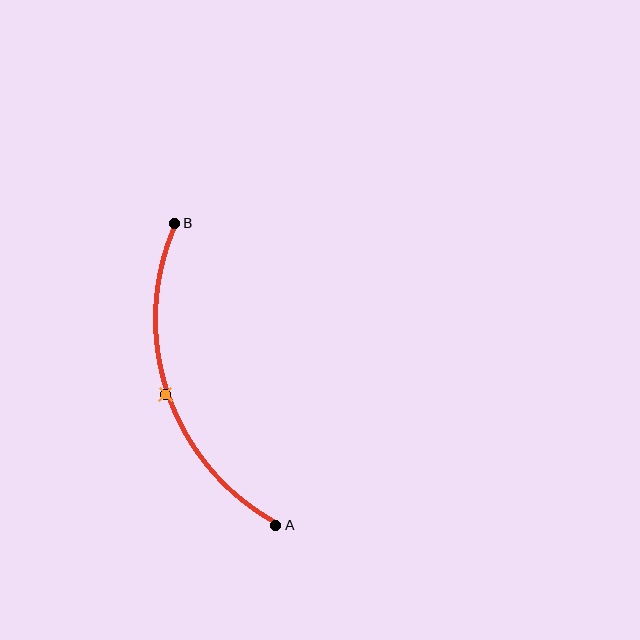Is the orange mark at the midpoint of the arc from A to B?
Yes. The orange mark lies on the arc at equal arc-length from both A and B — it is the arc midpoint.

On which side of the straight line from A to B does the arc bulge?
The arc bulges to the left of the straight line connecting A and B.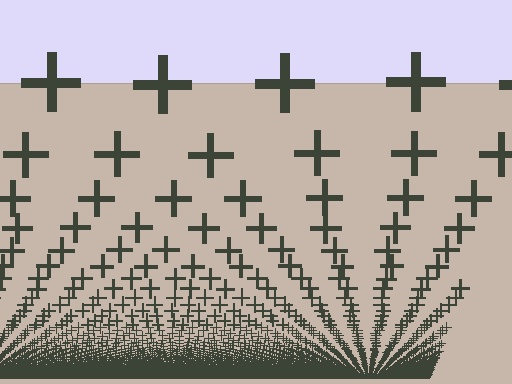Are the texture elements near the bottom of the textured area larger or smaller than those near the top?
Smaller. The gradient is inverted — elements near the bottom are smaller and denser.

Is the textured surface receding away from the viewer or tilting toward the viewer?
The surface appears to tilt toward the viewer. Texture elements get larger and sparser toward the top.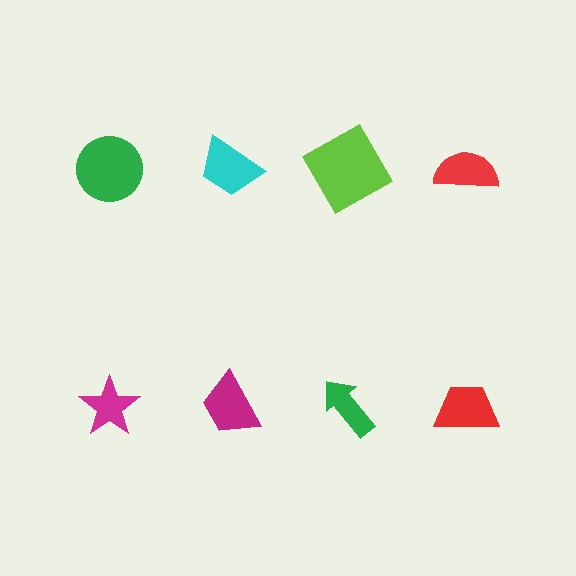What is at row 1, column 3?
A lime square.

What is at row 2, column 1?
A magenta star.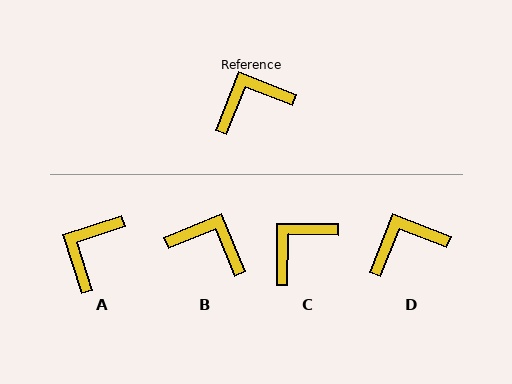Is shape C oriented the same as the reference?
No, it is off by about 21 degrees.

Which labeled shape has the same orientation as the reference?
D.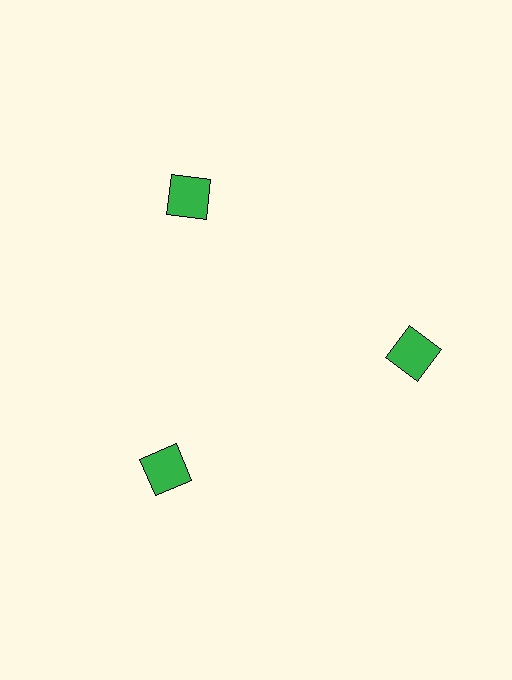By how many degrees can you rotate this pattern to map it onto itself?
The pattern maps onto itself every 120 degrees of rotation.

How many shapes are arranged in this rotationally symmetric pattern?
There are 3 shapes, arranged in 3 groups of 1.